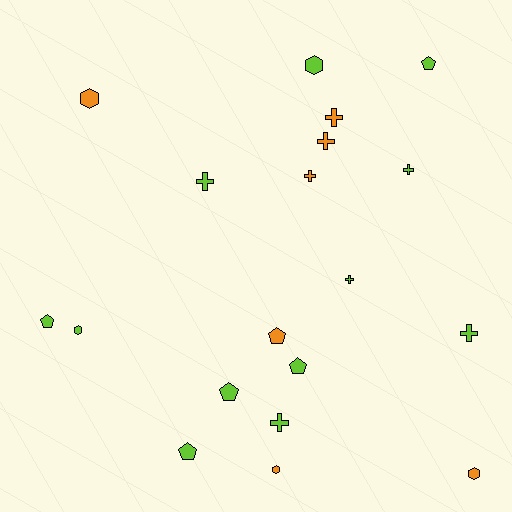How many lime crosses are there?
There are 5 lime crosses.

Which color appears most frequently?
Lime, with 12 objects.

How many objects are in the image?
There are 19 objects.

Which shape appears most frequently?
Cross, with 8 objects.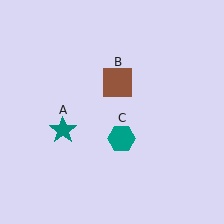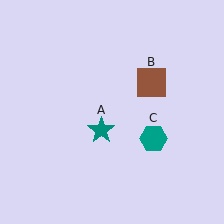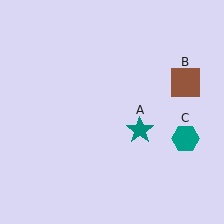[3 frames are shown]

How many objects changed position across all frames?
3 objects changed position: teal star (object A), brown square (object B), teal hexagon (object C).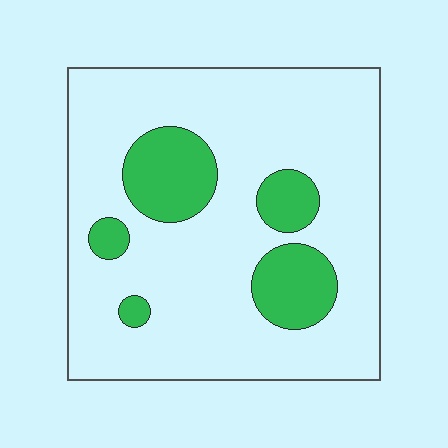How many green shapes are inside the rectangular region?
5.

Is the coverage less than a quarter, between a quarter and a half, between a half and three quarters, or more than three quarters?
Less than a quarter.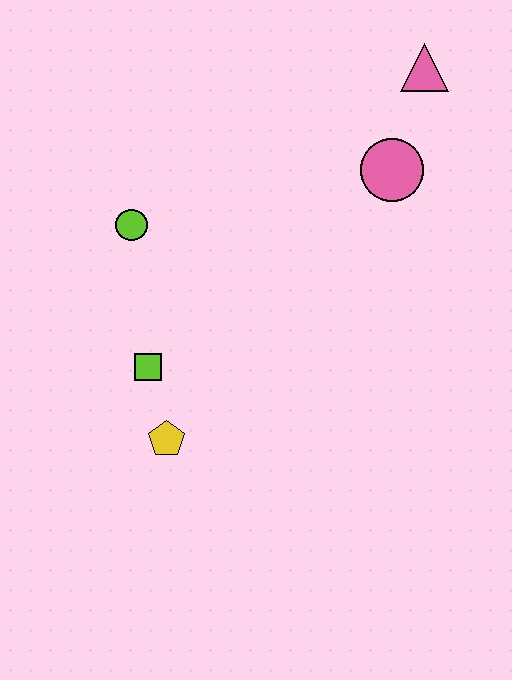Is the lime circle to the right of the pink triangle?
No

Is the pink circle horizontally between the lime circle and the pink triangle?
Yes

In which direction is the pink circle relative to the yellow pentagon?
The pink circle is above the yellow pentagon.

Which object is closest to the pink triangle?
The pink circle is closest to the pink triangle.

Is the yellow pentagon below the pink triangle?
Yes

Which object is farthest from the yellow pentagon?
The pink triangle is farthest from the yellow pentagon.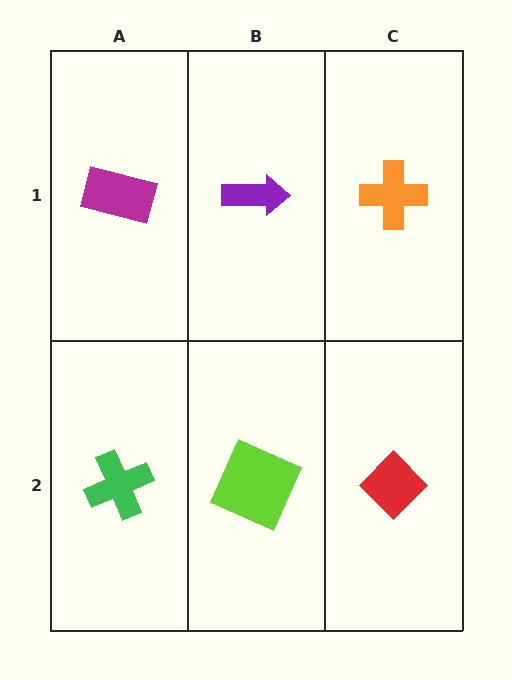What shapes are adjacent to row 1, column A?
A green cross (row 2, column A), a purple arrow (row 1, column B).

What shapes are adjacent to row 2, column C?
An orange cross (row 1, column C), a lime square (row 2, column B).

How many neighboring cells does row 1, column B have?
3.